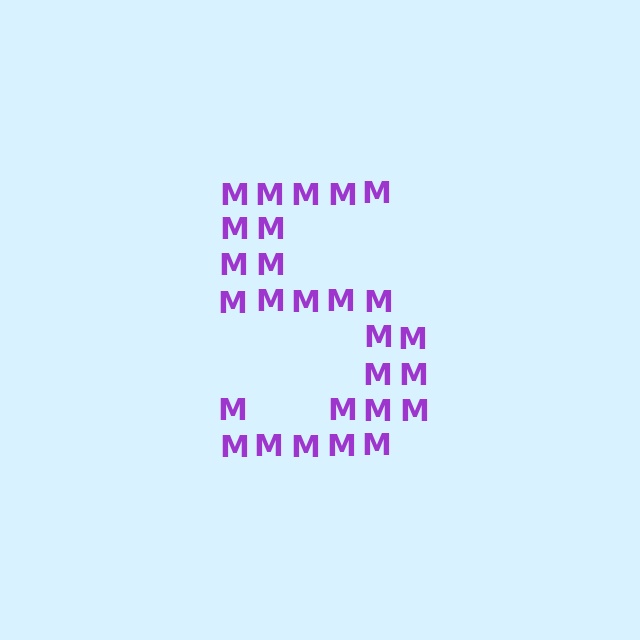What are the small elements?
The small elements are letter M's.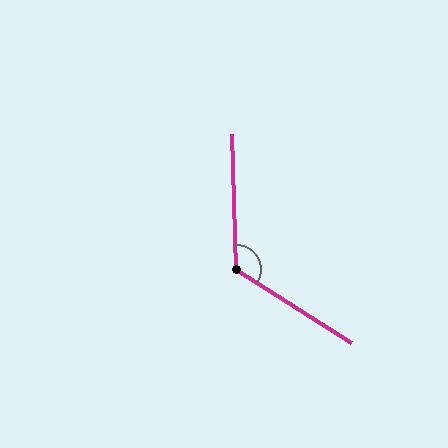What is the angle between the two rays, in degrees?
Approximately 124 degrees.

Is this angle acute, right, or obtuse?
It is obtuse.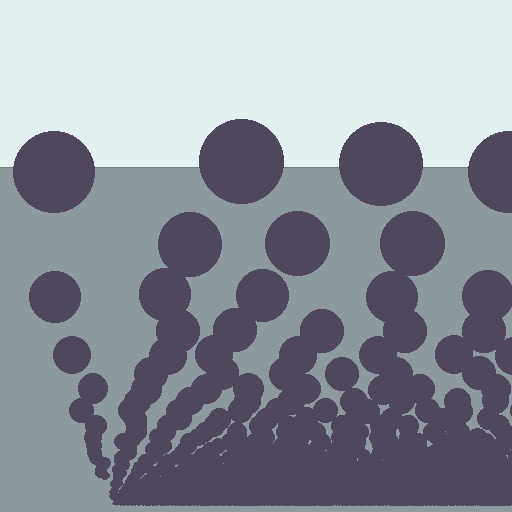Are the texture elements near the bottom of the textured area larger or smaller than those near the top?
Smaller. The gradient is inverted — elements near the bottom are smaller and denser.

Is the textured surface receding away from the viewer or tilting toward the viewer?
The surface appears to tilt toward the viewer. Texture elements get larger and sparser toward the top.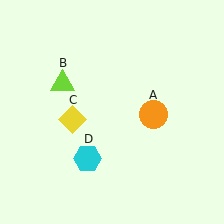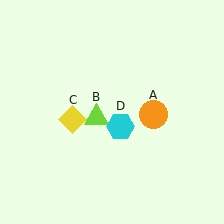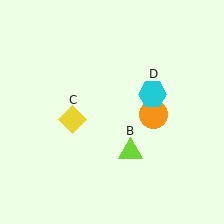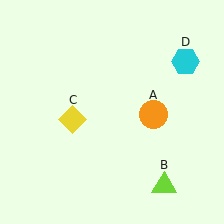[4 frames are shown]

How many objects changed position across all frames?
2 objects changed position: lime triangle (object B), cyan hexagon (object D).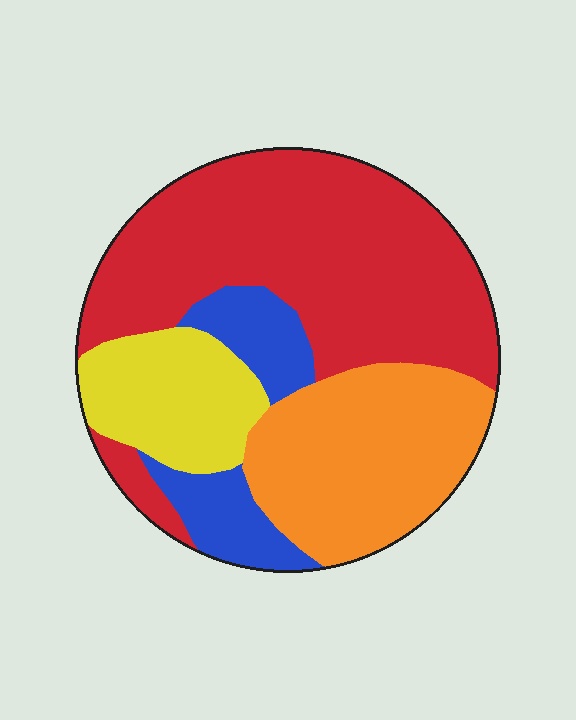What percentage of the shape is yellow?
Yellow takes up about one eighth (1/8) of the shape.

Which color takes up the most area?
Red, at roughly 45%.